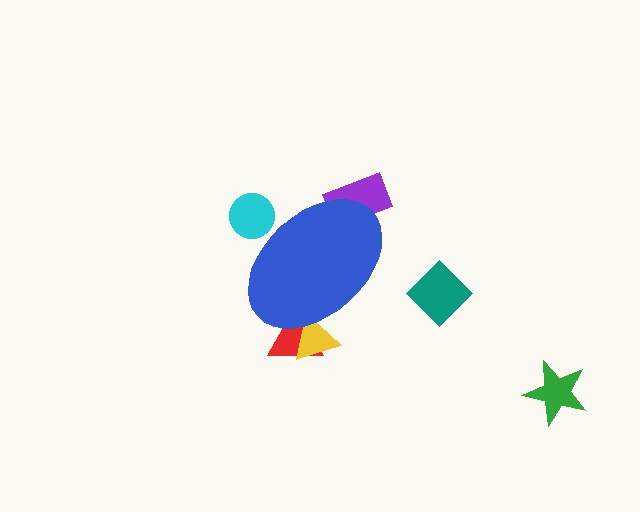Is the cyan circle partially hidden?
Yes, the cyan circle is partially hidden behind the blue ellipse.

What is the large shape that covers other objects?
A blue ellipse.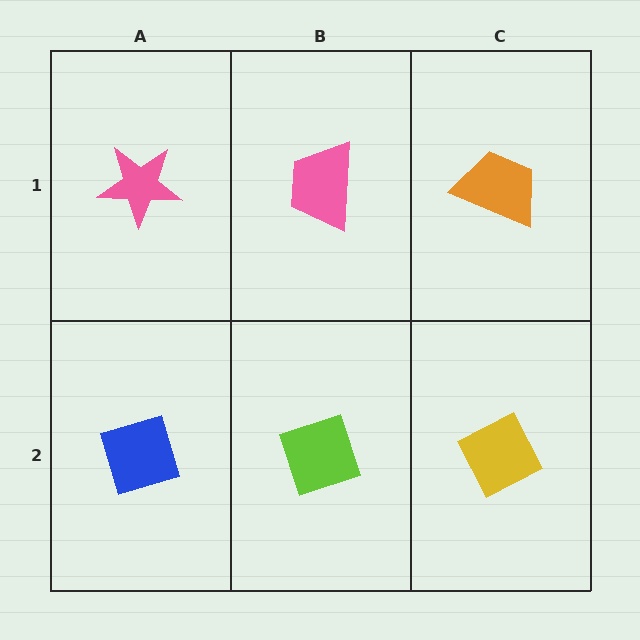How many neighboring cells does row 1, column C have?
2.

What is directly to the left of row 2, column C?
A lime diamond.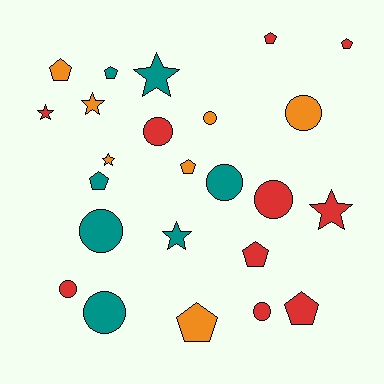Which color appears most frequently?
Red, with 10 objects.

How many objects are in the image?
There are 24 objects.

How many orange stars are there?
There are 2 orange stars.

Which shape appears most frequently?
Pentagon, with 9 objects.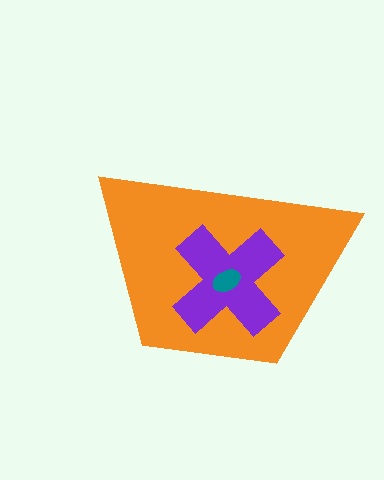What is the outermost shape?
The orange trapezoid.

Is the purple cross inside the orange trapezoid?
Yes.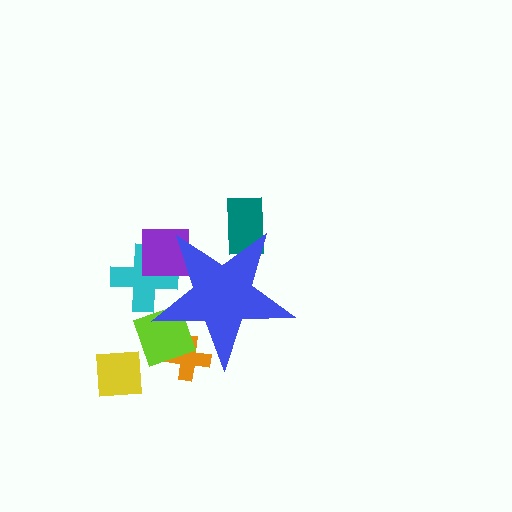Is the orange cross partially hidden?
Yes, the orange cross is partially hidden behind the blue star.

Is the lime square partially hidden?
Yes, the lime square is partially hidden behind the blue star.